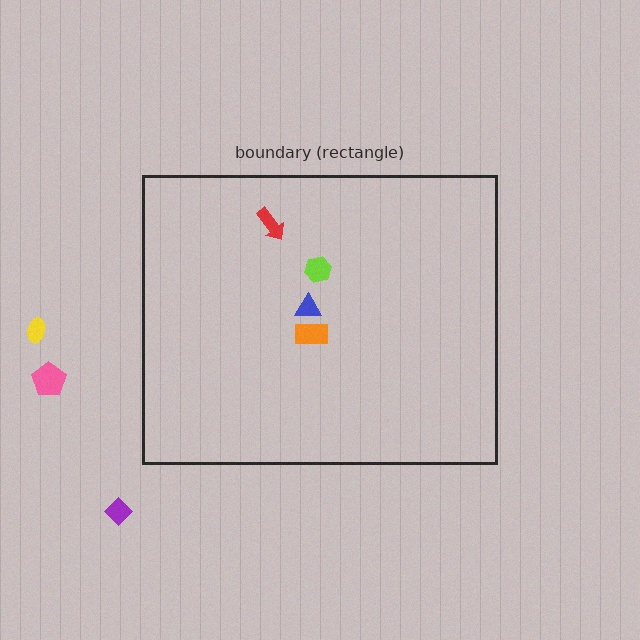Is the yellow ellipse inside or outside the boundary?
Outside.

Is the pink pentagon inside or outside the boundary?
Outside.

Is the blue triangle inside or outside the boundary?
Inside.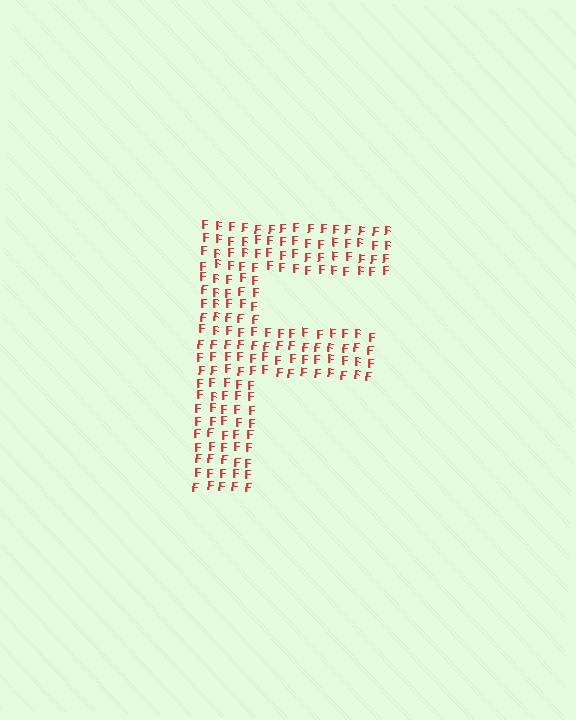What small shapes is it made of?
It is made of small letter F's.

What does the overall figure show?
The overall figure shows the letter F.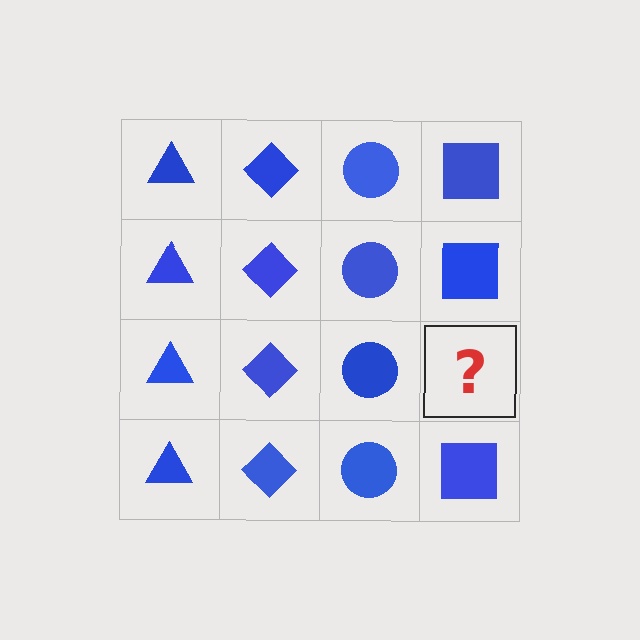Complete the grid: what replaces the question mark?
The question mark should be replaced with a blue square.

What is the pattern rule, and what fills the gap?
The rule is that each column has a consistent shape. The gap should be filled with a blue square.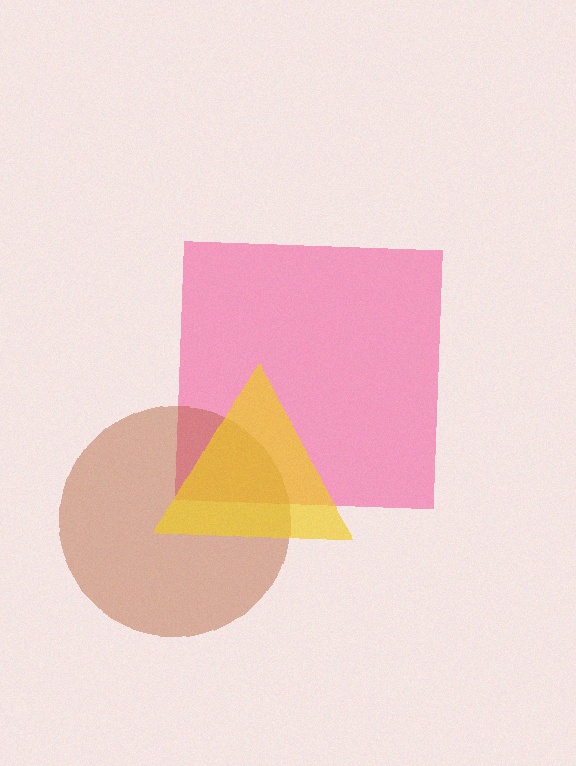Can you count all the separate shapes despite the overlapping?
Yes, there are 3 separate shapes.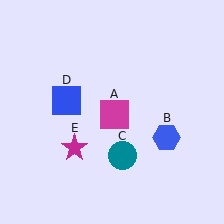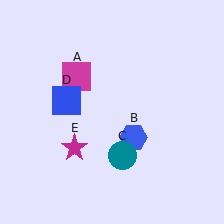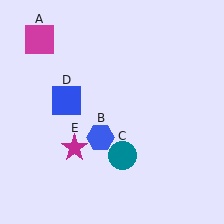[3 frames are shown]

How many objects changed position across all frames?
2 objects changed position: magenta square (object A), blue hexagon (object B).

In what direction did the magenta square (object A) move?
The magenta square (object A) moved up and to the left.